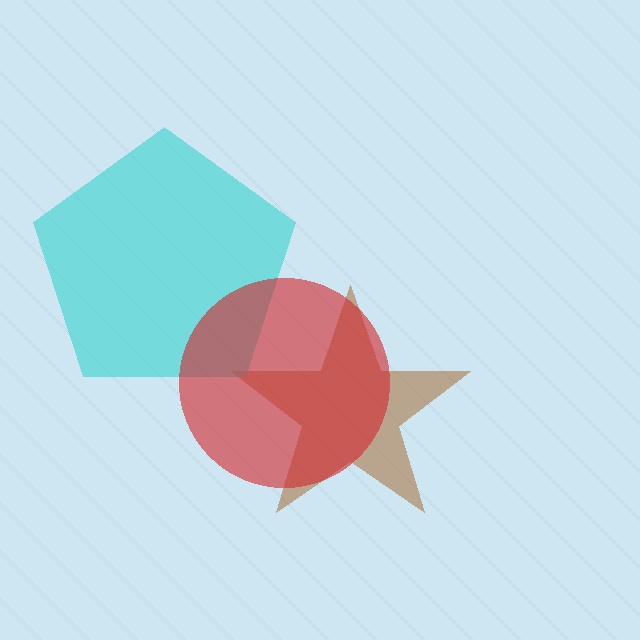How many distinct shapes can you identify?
There are 3 distinct shapes: a brown star, a cyan pentagon, a red circle.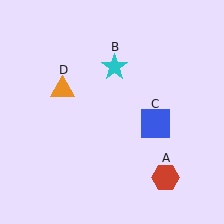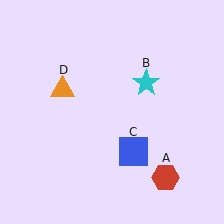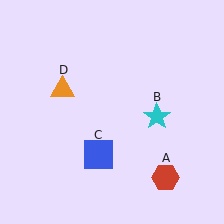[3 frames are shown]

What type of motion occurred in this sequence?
The cyan star (object B), blue square (object C) rotated clockwise around the center of the scene.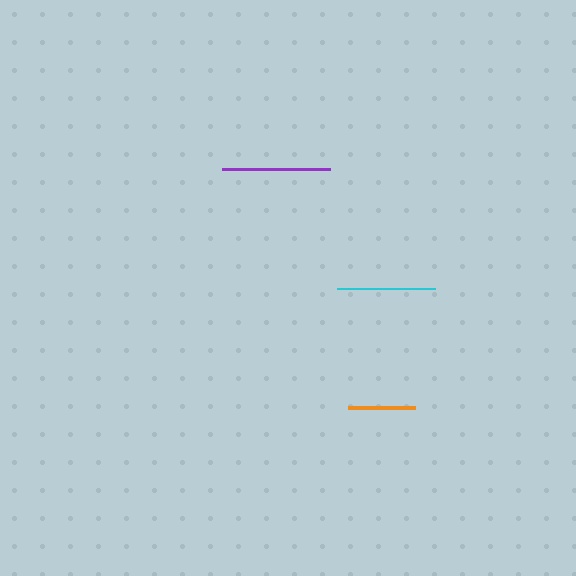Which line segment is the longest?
The purple line is the longest at approximately 108 pixels.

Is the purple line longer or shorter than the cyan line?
The purple line is longer than the cyan line.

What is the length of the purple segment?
The purple segment is approximately 108 pixels long.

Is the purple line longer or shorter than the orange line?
The purple line is longer than the orange line.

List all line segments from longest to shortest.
From longest to shortest: purple, cyan, orange.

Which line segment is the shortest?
The orange line is the shortest at approximately 67 pixels.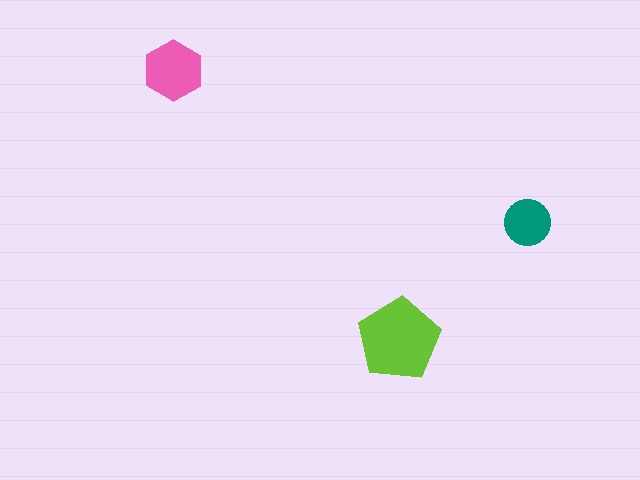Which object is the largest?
The lime pentagon.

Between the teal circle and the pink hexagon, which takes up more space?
The pink hexagon.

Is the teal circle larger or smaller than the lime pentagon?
Smaller.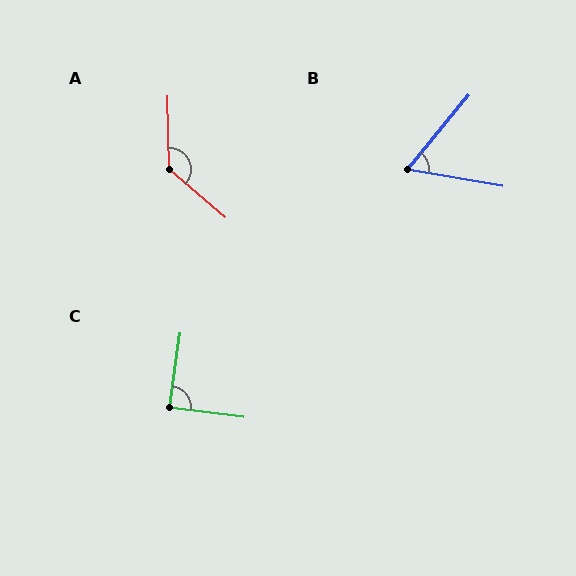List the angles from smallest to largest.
B (60°), C (89°), A (132°).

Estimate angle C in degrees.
Approximately 89 degrees.